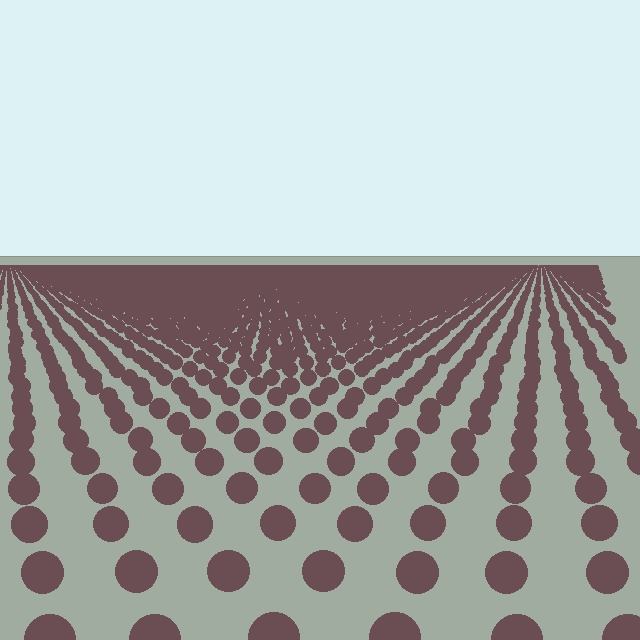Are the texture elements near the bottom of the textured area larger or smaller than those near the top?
Larger. Near the bottom, elements are closer to the viewer and appear at a bigger on-screen size.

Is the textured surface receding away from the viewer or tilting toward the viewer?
The surface is receding away from the viewer. Texture elements get smaller and denser toward the top.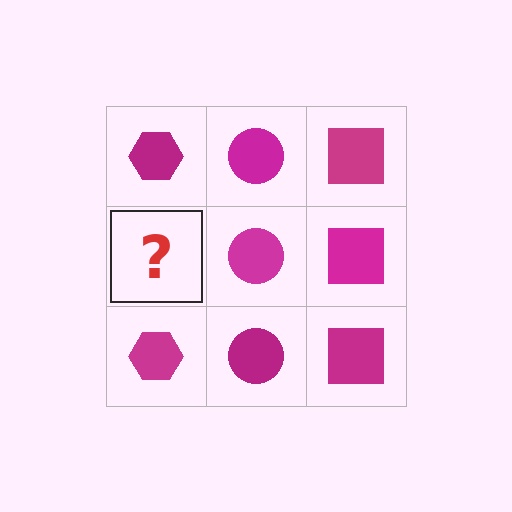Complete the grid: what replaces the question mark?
The question mark should be replaced with a magenta hexagon.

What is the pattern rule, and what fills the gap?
The rule is that each column has a consistent shape. The gap should be filled with a magenta hexagon.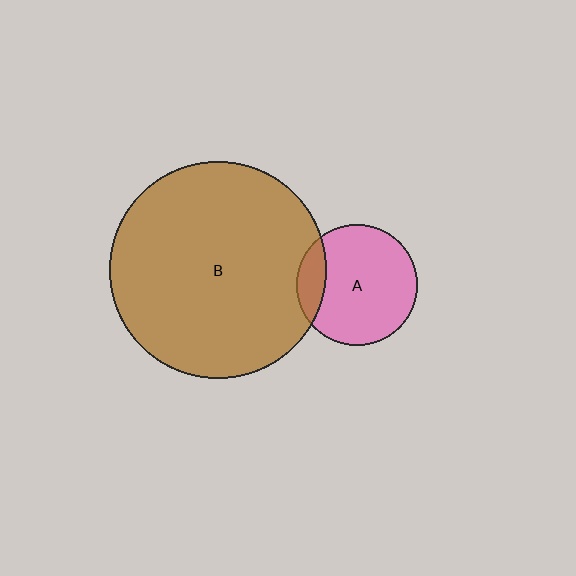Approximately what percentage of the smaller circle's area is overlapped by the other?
Approximately 15%.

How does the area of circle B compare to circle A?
Approximately 3.2 times.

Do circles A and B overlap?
Yes.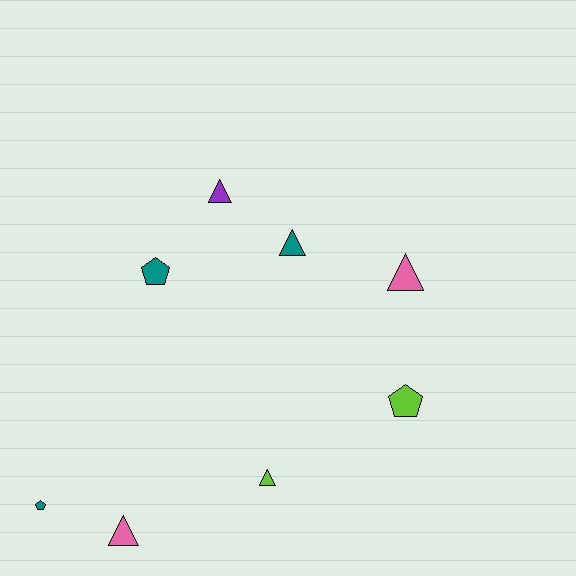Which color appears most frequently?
Teal, with 3 objects.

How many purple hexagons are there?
There are no purple hexagons.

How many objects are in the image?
There are 8 objects.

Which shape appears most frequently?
Triangle, with 5 objects.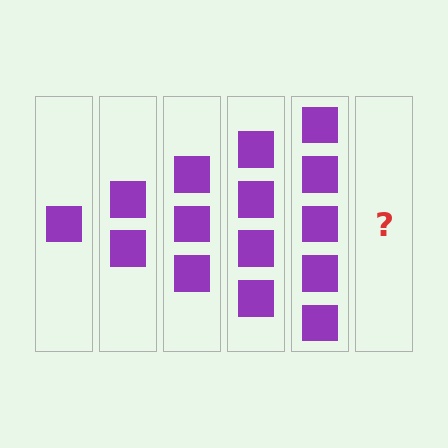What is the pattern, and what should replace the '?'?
The pattern is that each step adds one more square. The '?' should be 6 squares.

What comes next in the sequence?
The next element should be 6 squares.